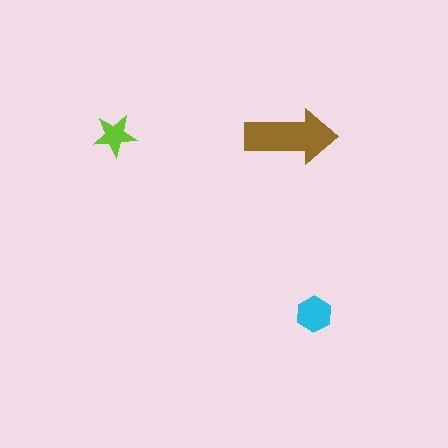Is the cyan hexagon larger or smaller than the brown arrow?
Smaller.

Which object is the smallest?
The lime star.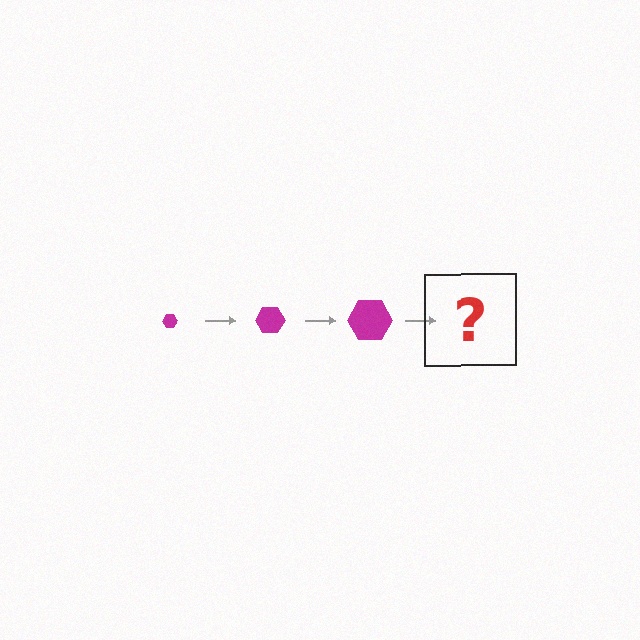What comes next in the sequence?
The next element should be a magenta hexagon, larger than the previous one.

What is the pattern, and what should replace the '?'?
The pattern is that the hexagon gets progressively larger each step. The '?' should be a magenta hexagon, larger than the previous one.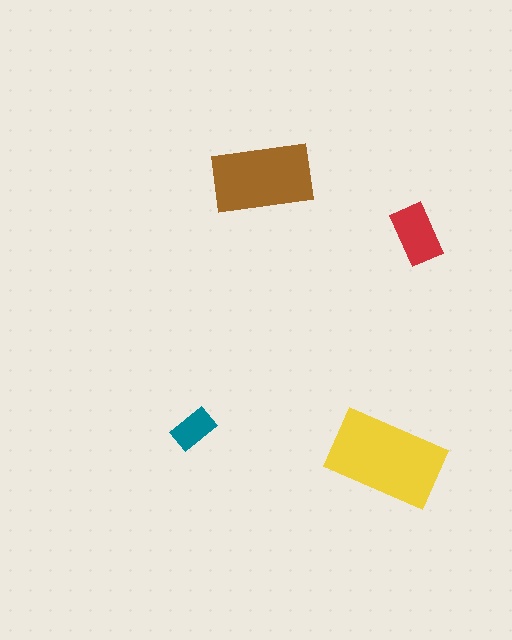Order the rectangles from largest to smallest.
the yellow one, the brown one, the red one, the teal one.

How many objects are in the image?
There are 4 objects in the image.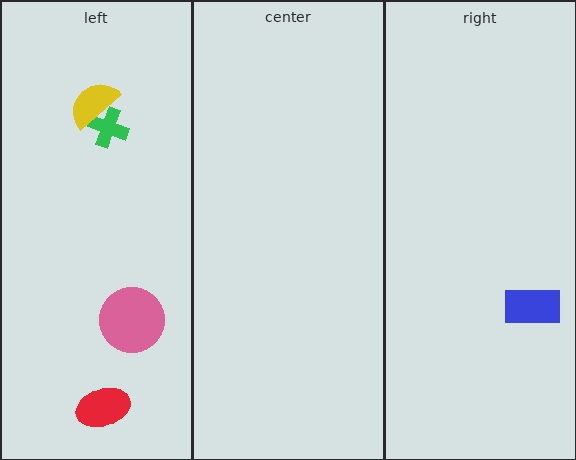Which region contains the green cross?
The left region.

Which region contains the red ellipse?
The left region.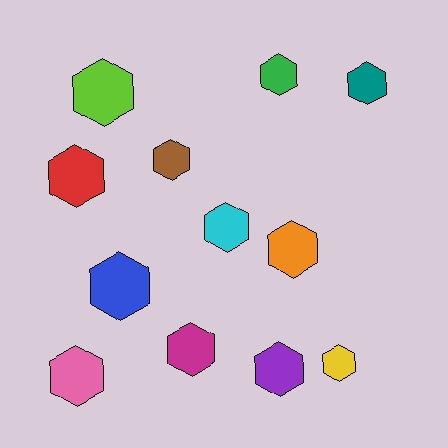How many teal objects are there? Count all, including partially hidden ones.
There is 1 teal object.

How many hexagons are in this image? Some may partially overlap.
There are 12 hexagons.